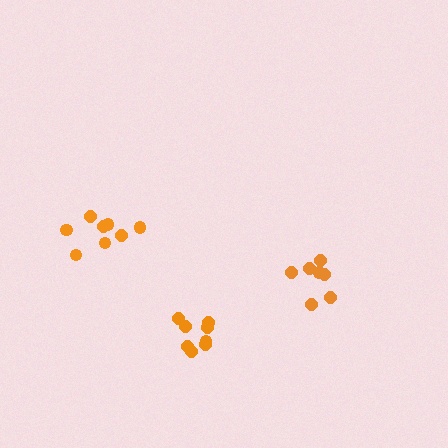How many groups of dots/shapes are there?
There are 3 groups.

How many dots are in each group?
Group 1: 8 dots, Group 2: 8 dots, Group 3: 7 dots (23 total).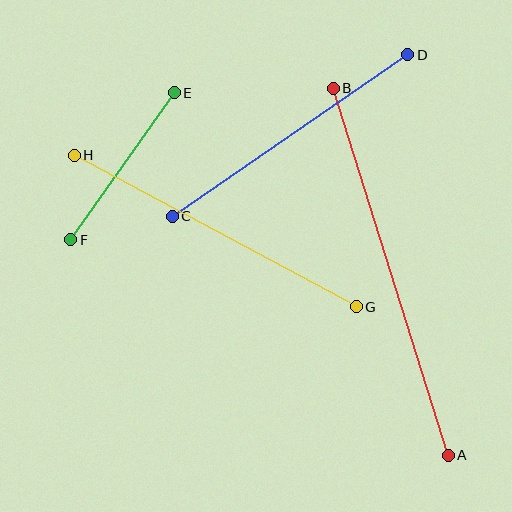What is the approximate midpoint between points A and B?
The midpoint is at approximately (391, 272) pixels.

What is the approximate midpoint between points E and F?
The midpoint is at approximately (123, 166) pixels.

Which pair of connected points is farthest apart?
Points A and B are farthest apart.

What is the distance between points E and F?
The distance is approximately 180 pixels.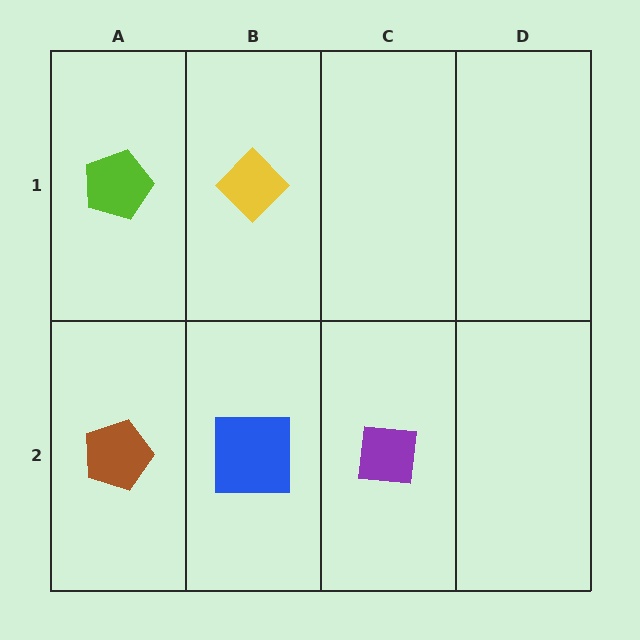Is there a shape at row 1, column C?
No, that cell is empty.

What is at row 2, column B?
A blue square.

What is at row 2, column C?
A purple square.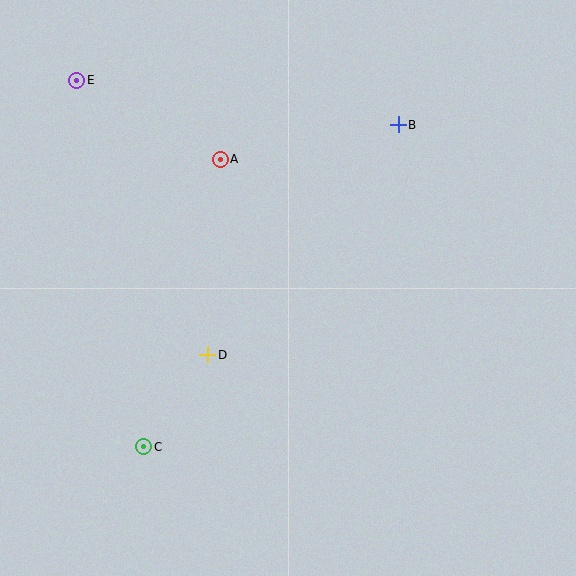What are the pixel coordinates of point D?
Point D is at (208, 355).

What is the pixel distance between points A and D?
The distance between A and D is 196 pixels.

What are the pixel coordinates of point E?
Point E is at (77, 80).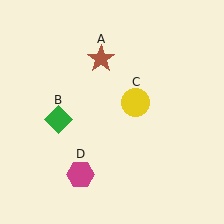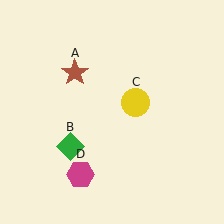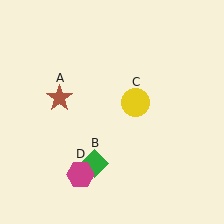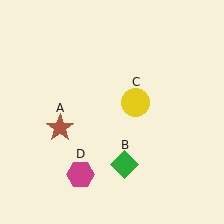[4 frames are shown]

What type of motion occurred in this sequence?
The brown star (object A), green diamond (object B) rotated counterclockwise around the center of the scene.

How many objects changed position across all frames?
2 objects changed position: brown star (object A), green diamond (object B).